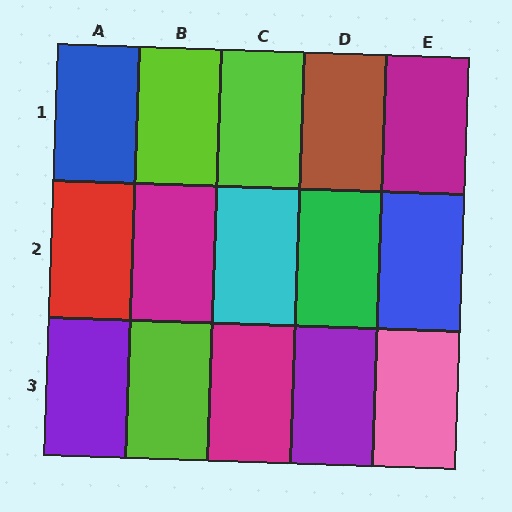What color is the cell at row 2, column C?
Cyan.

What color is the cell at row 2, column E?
Blue.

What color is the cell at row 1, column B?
Lime.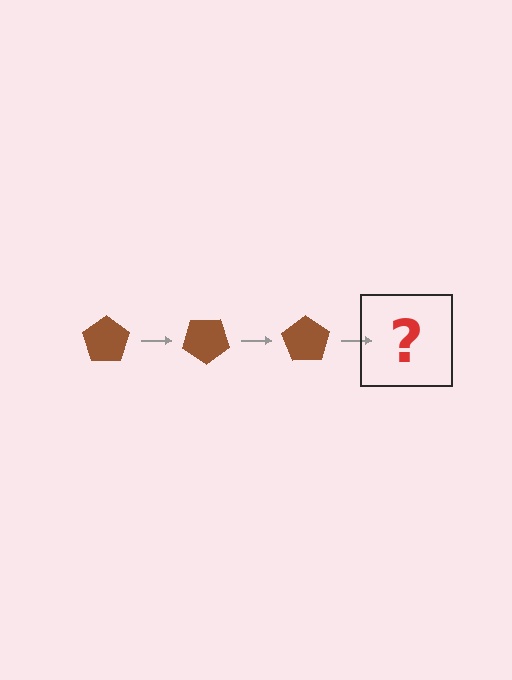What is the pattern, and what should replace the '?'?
The pattern is that the pentagon rotates 35 degrees each step. The '?' should be a brown pentagon rotated 105 degrees.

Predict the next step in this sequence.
The next step is a brown pentagon rotated 105 degrees.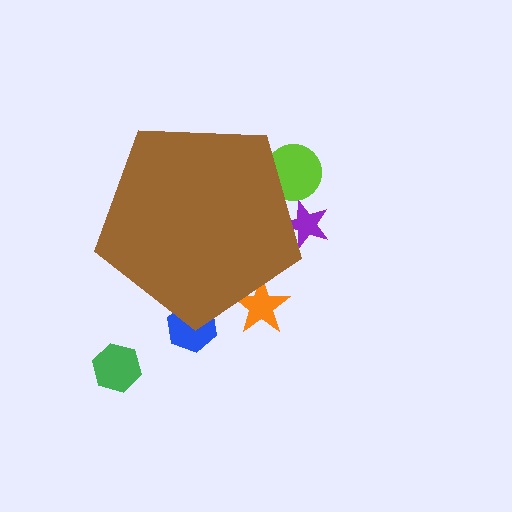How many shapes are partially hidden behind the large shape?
4 shapes are partially hidden.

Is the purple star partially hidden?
Yes, the purple star is partially hidden behind the brown pentagon.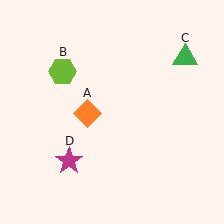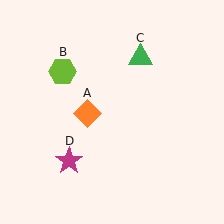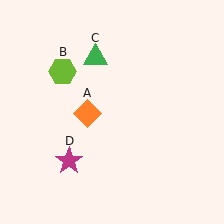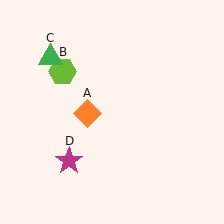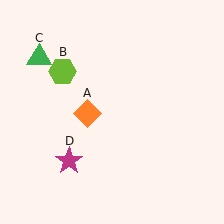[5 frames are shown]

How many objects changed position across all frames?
1 object changed position: green triangle (object C).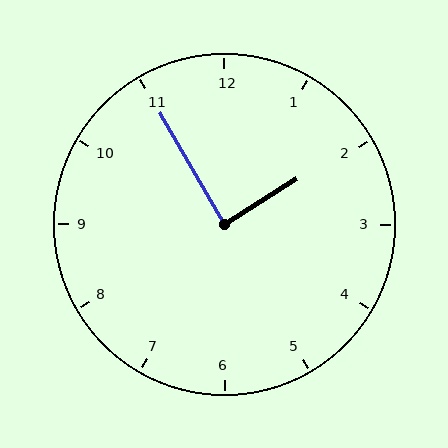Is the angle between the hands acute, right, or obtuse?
It is right.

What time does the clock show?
1:55.